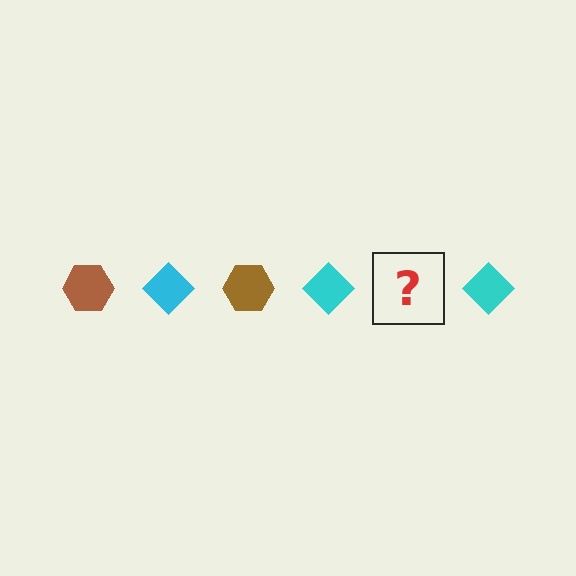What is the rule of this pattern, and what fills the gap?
The rule is that the pattern alternates between brown hexagon and cyan diamond. The gap should be filled with a brown hexagon.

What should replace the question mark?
The question mark should be replaced with a brown hexagon.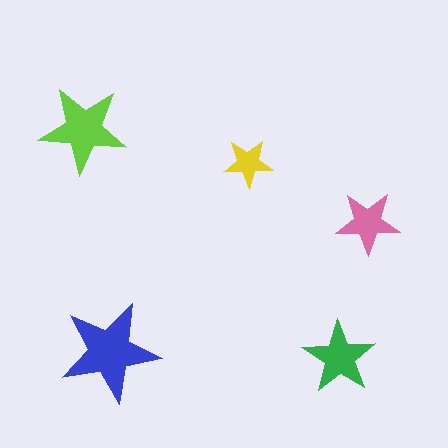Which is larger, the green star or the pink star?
The green one.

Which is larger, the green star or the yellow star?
The green one.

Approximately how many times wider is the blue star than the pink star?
About 1.5 times wider.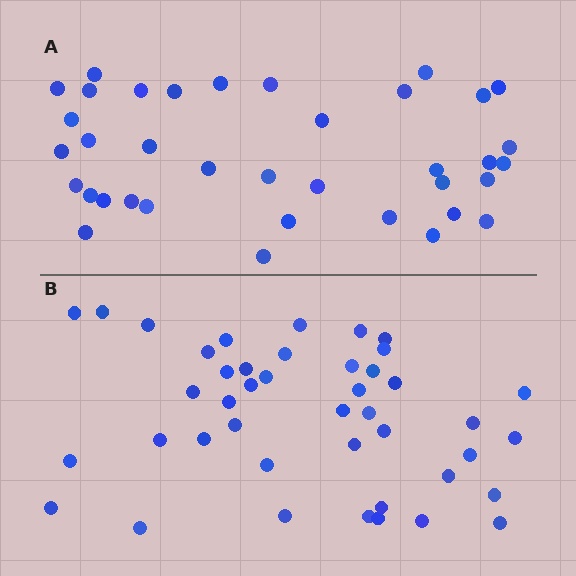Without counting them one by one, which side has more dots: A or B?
Region B (the bottom region) has more dots.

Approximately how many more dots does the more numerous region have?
Region B has about 6 more dots than region A.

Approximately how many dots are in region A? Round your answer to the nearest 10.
About 40 dots. (The exact count is 37, which rounds to 40.)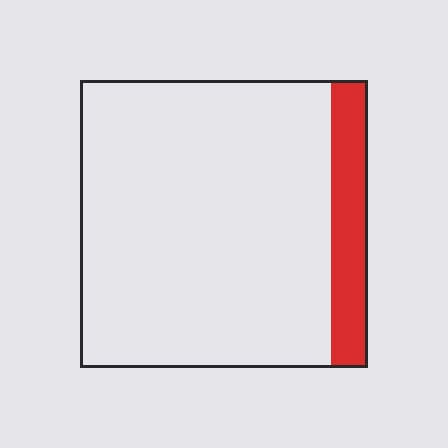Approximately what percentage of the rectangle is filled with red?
Approximately 15%.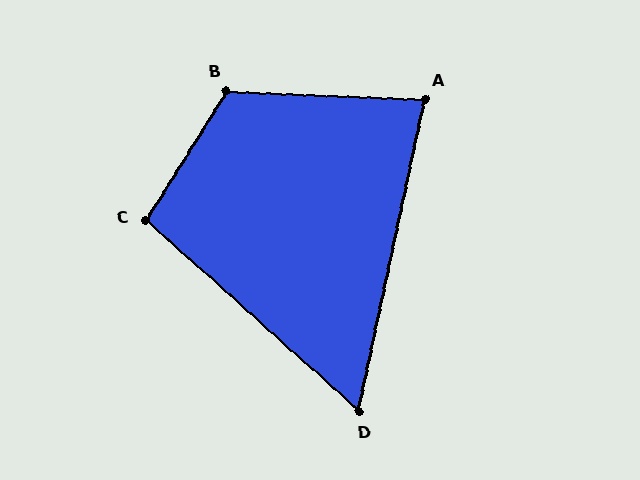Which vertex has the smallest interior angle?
D, at approximately 60 degrees.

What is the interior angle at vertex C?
Approximately 100 degrees (obtuse).